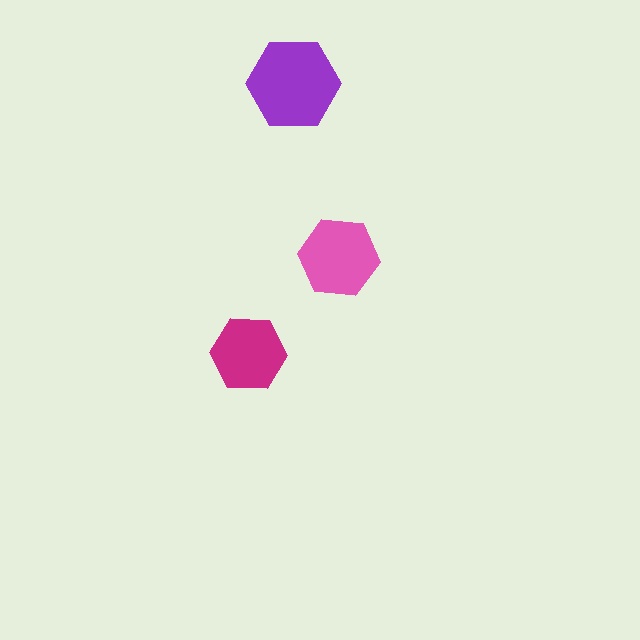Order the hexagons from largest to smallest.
the purple one, the pink one, the magenta one.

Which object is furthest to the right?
The pink hexagon is rightmost.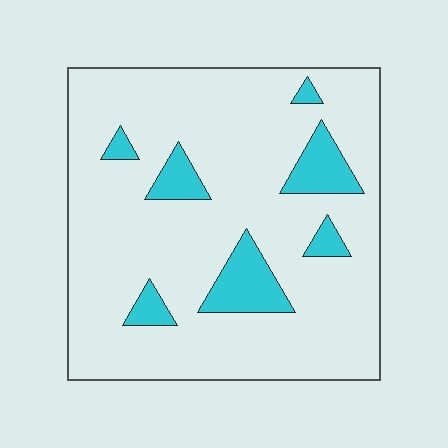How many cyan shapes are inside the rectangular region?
7.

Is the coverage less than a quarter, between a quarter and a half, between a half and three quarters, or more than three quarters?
Less than a quarter.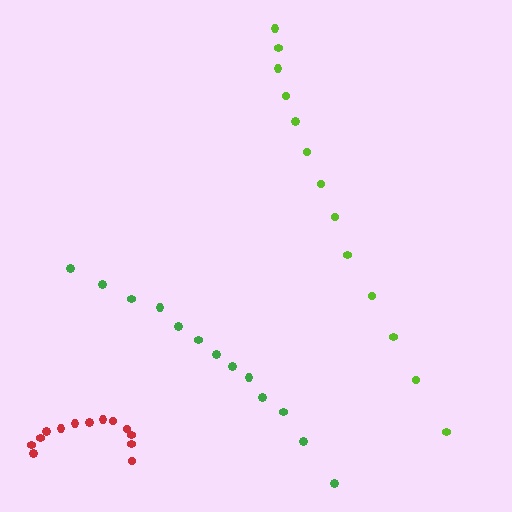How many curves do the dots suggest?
There are 3 distinct paths.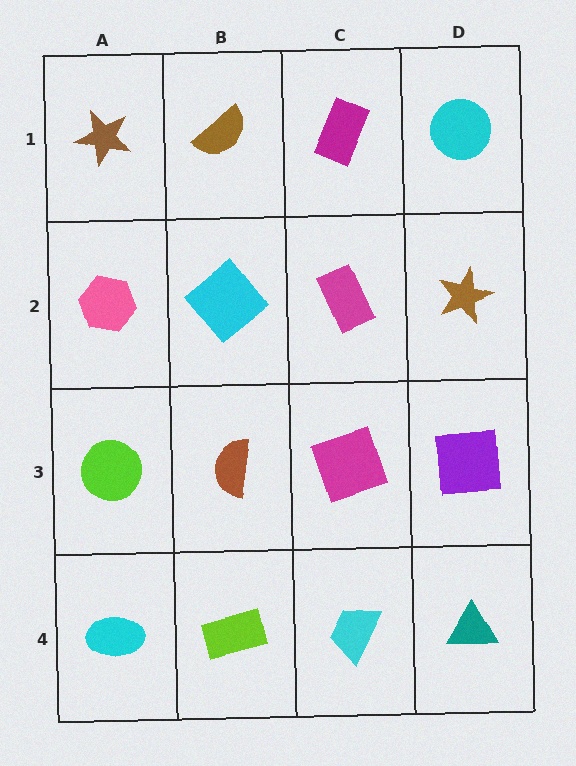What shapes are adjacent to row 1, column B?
A cyan diamond (row 2, column B), a brown star (row 1, column A), a magenta rectangle (row 1, column C).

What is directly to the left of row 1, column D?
A magenta rectangle.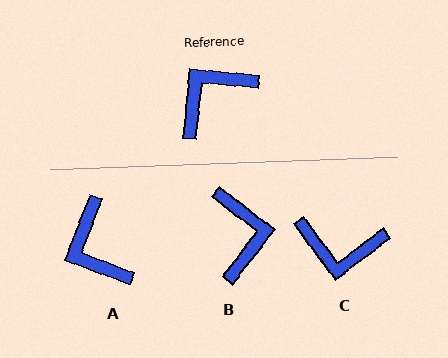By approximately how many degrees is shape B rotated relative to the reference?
Approximately 122 degrees clockwise.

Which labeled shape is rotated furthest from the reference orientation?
C, about 132 degrees away.